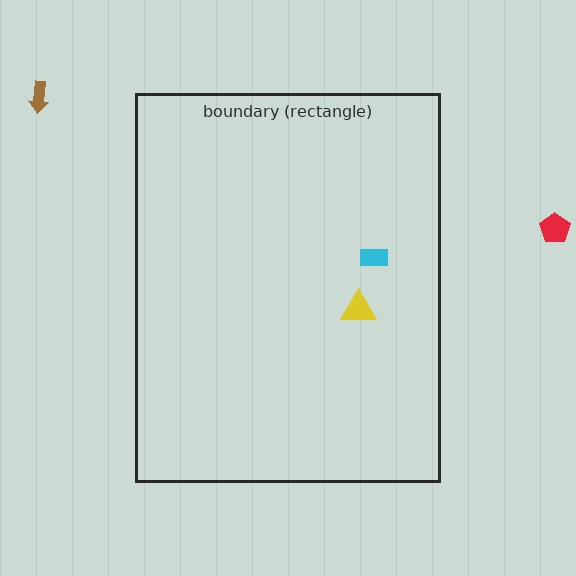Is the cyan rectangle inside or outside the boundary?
Inside.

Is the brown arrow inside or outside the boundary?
Outside.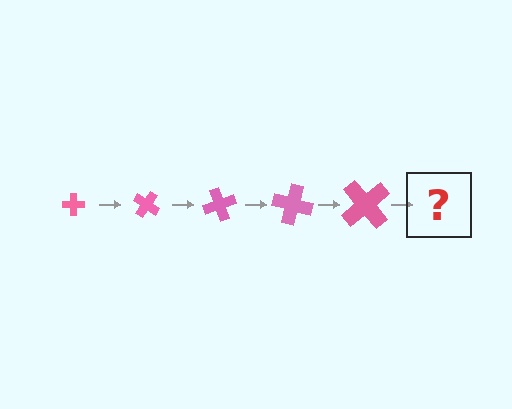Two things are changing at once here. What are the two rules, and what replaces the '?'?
The two rules are that the cross grows larger each step and it rotates 35 degrees each step. The '?' should be a cross, larger than the previous one and rotated 175 degrees from the start.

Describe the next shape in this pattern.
It should be a cross, larger than the previous one and rotated 175 degrees from the start.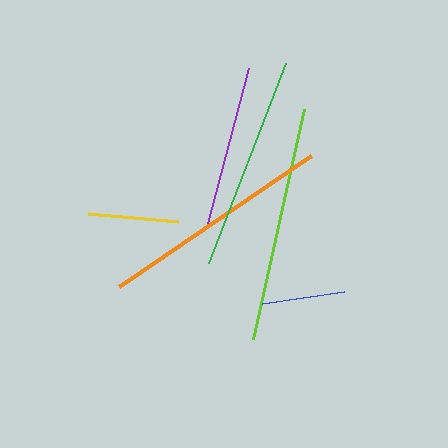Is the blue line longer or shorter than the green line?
The green line is longer than the blue line.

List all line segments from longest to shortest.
From longest to shortest: lime, orange, green, purple, yellow, blue.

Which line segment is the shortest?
The blue line is the shortest at approximately 83 pixels.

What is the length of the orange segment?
The orange segment is approximately 232 pixels long.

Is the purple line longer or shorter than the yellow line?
The purple line is longer than the yellow line.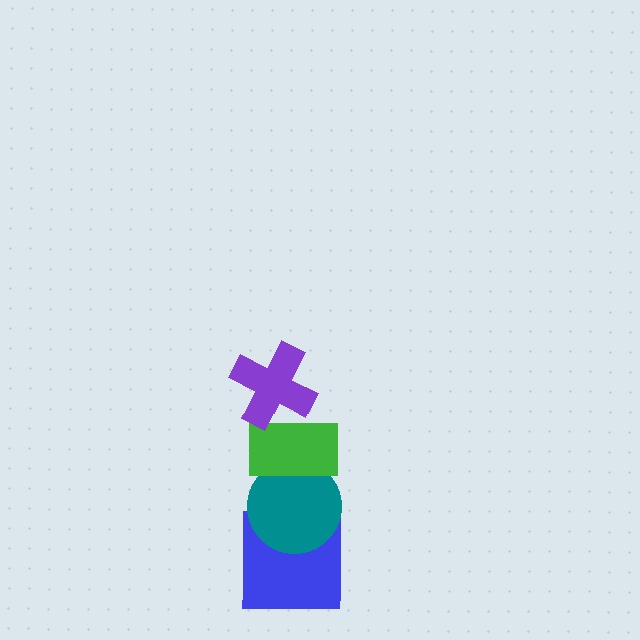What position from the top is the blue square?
The blue square is 4th from the top.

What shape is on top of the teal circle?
The green rectangle is on top of the teal circle.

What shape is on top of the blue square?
The teal circle is on top of the blue square.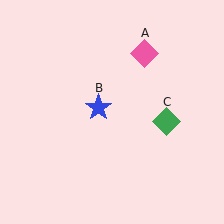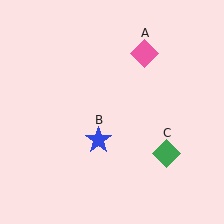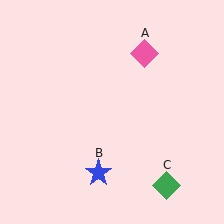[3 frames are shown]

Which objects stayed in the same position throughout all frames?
Pink diamond (object A) remained stationary.